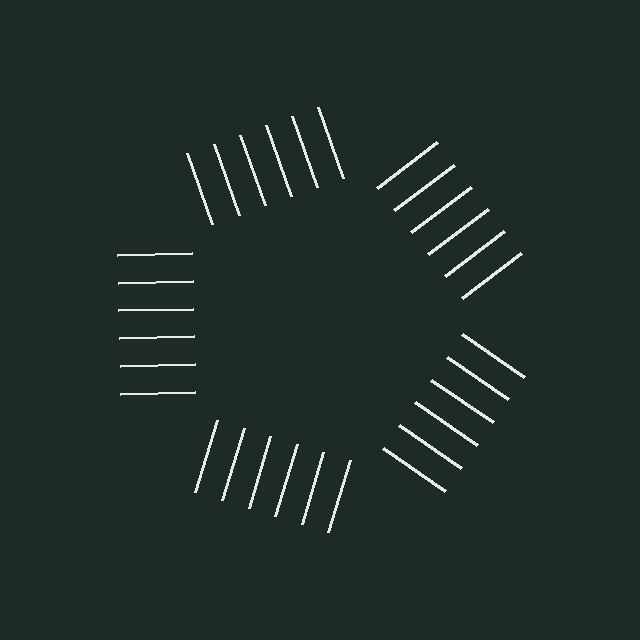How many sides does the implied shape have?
5 sides — the line-ends trace a pentagon.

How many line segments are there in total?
30 — 6 along each of the 5 edges.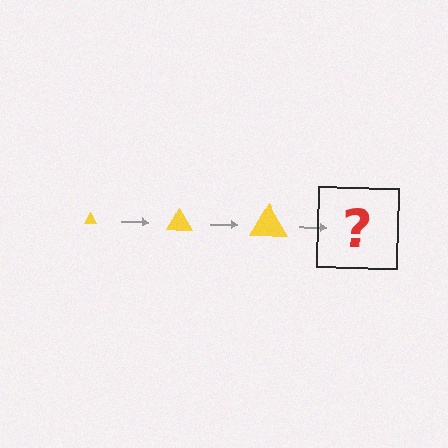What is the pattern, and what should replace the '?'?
The pattern is that the triangle gets progressively larger each step. The '?' should be a yellow triangle, larger than the previous one.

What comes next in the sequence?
The next element should be a yellow triangle, larger than the previous one.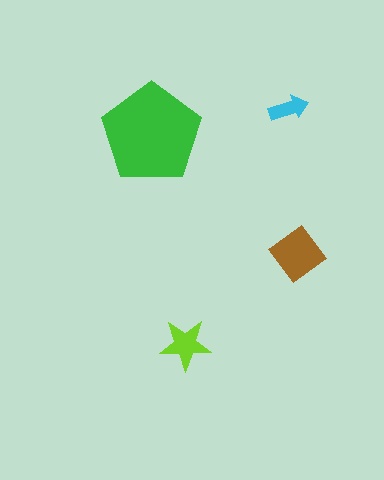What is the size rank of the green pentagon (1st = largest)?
1st.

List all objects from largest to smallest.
The green pentagon, the brown diamond, the lime star, the cyan arrow.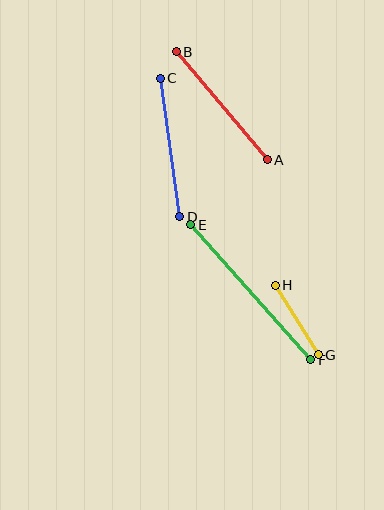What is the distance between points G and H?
The distance is approximately 82 pixels.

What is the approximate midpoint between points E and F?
The midpoint is at approximately (251, 292) pixels.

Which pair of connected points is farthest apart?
Points E and F are farthest apart.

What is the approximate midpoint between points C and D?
The midpoint is at approximately (170, 147) pixels.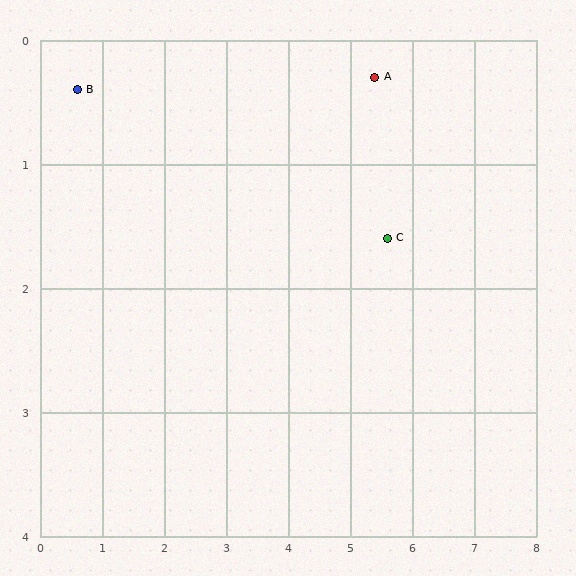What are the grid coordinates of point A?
Point A is at approximately (5.4, 0.3).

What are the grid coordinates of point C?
Point C is at approximately (5.6, 1.6).